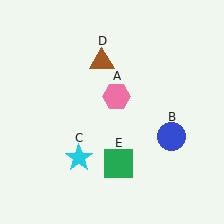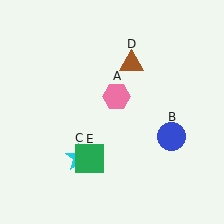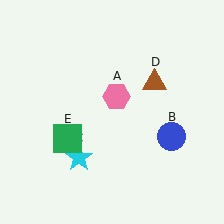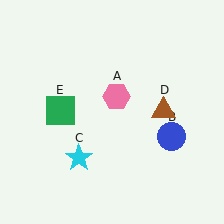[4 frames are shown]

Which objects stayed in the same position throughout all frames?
Pink hexagon (object A) and blue circle (object B) and cyan star (object C) remained stationary.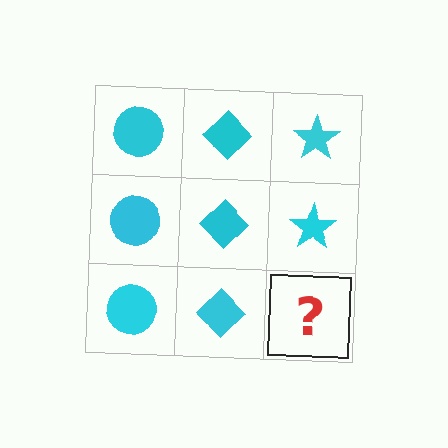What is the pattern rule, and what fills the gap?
The rule is that each column has a consistent shape. The gap should be filled with a cyan star.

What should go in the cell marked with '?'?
The missing cell should contain a cyan star.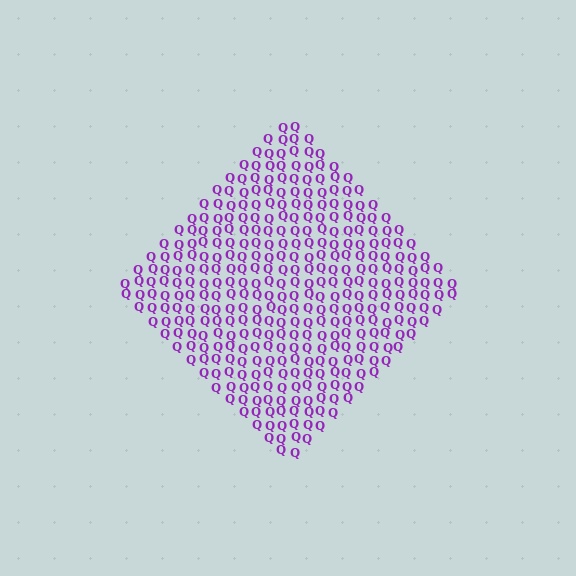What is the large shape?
The large shape is a diamond.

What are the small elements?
The small elements are letter Q's.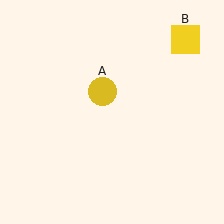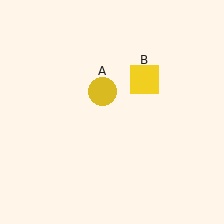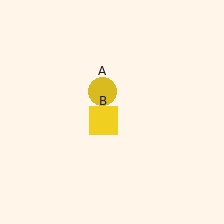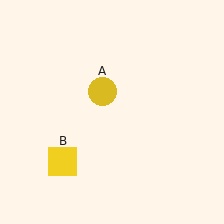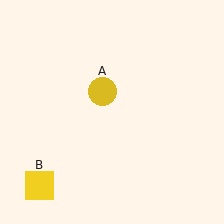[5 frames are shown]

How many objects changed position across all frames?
1 object changed position: yellow square (object B).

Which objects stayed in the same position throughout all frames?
Yellow circle (object A) remained stationary.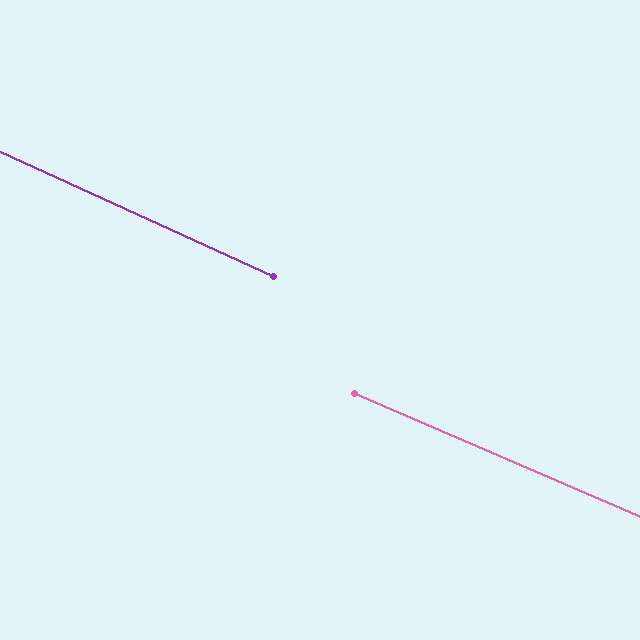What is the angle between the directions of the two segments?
Approximately 1 degree.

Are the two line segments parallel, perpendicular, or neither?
Parallel — their directions differ by only 1.3°.